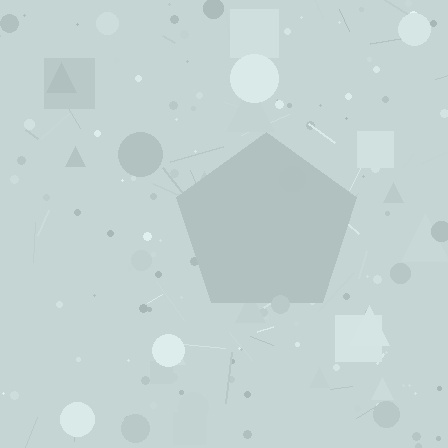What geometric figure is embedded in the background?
A pentagon is embedded in the background.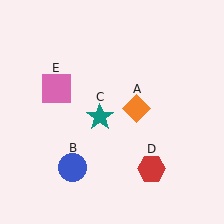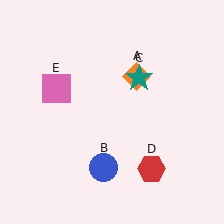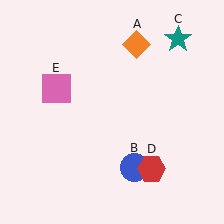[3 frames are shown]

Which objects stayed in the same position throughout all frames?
Red hexagon (object D) and pink square (object E) remained stationary.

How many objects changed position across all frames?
3 objects changed position: orange diamond (object A), blue circle (object B), teal star (object C).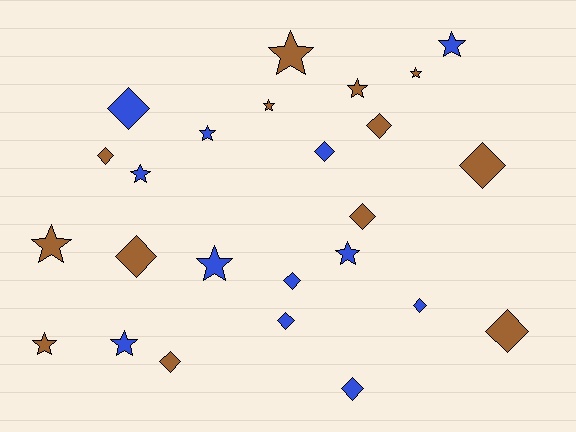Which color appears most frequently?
Brown, with 13 objects.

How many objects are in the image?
There are 25 objects.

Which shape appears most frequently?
Diamond, with 13 objects.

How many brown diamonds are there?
There are 7 brown diamonds.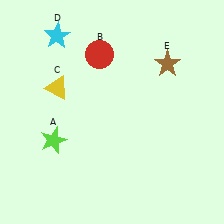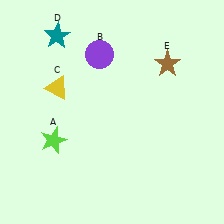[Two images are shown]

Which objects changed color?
B changed from red to purple. D changed from cyan to teal.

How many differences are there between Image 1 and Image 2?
There are 2 differences between the two images.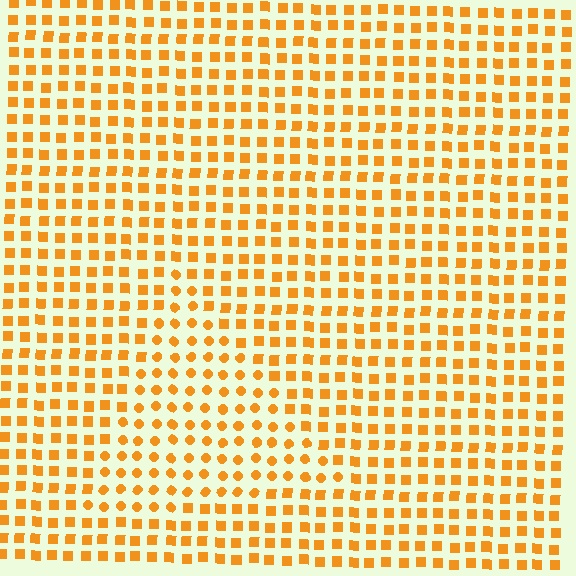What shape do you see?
I see a triangle.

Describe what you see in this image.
The image is filled with small orange elements arranged in a uniform grid. A triangle-shaped region contains circles, while the surrounding area contains squares. The boundary is defined purely by the change in element shape.